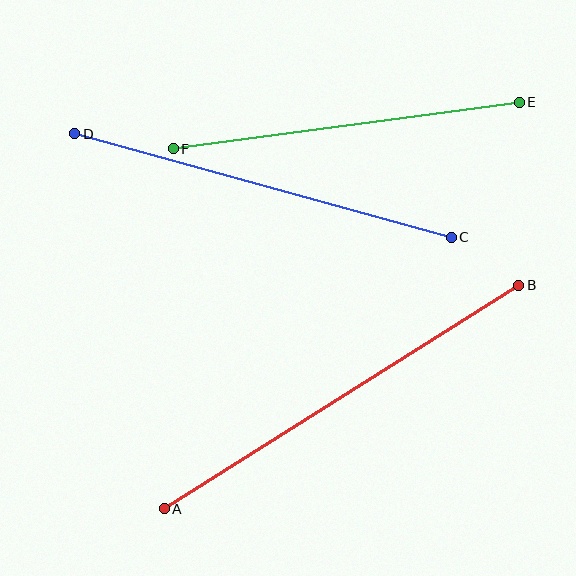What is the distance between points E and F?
The distance is approximately 349 pixels.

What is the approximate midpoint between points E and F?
The midpoint is at approximately (346, 126) pixels.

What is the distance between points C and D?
The distance is approximately 390 pixels.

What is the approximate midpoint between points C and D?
The midpoint is at approximately (263, 185) pixels.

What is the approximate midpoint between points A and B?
The midpoint is at approximately (342, 397) pixels.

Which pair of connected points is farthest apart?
Points A and B are farthest apart.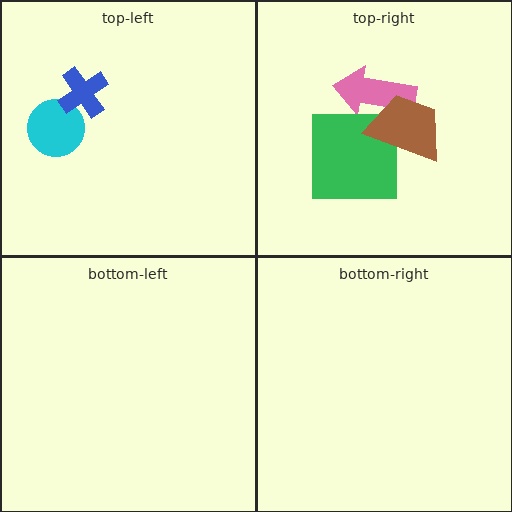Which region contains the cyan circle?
The top-left region.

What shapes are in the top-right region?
The pink arrow, the green square, the brown trapezoid.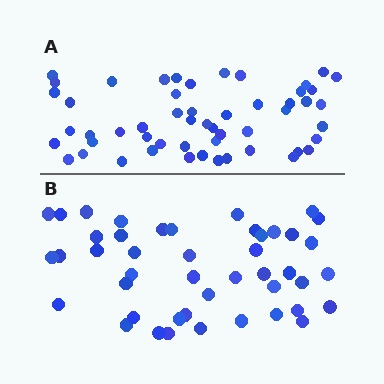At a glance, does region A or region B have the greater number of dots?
Region A (the top region) has more dots.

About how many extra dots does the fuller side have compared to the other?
Region A has roughly 8 or so more dots than region B.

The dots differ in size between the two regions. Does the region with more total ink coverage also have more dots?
No. Region B has more total ink coverage because its dots are larger, but region A actually contains more individual dots. Total area can be misleading — the number of items is what matters here.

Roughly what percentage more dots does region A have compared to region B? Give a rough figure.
About 20% more.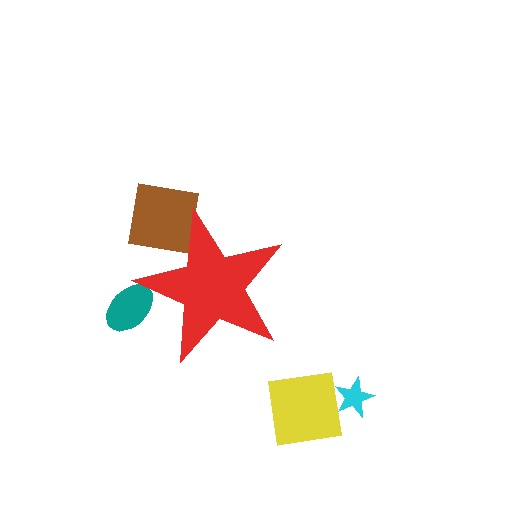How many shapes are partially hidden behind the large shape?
2 shapes are partially hidden.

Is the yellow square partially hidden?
No, the yellow square is fully visible.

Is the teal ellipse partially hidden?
Yes, the teal ellipse is partially hidden behind the red star.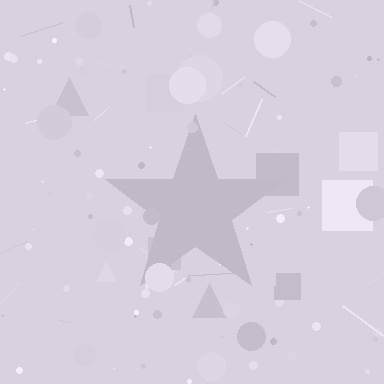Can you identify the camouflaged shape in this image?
The camouflaged shape is a star.